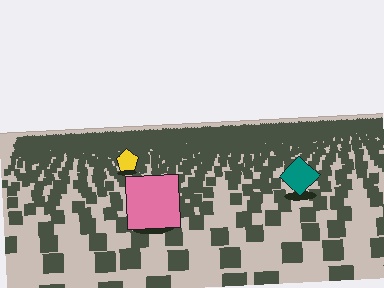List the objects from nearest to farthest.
From nearest to farthest: the pink square, the teal diamond, the yellow pentagon.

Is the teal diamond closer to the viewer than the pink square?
No. The pink square is closer — you can tell from the texture gradient: the ground texture is coarser near it.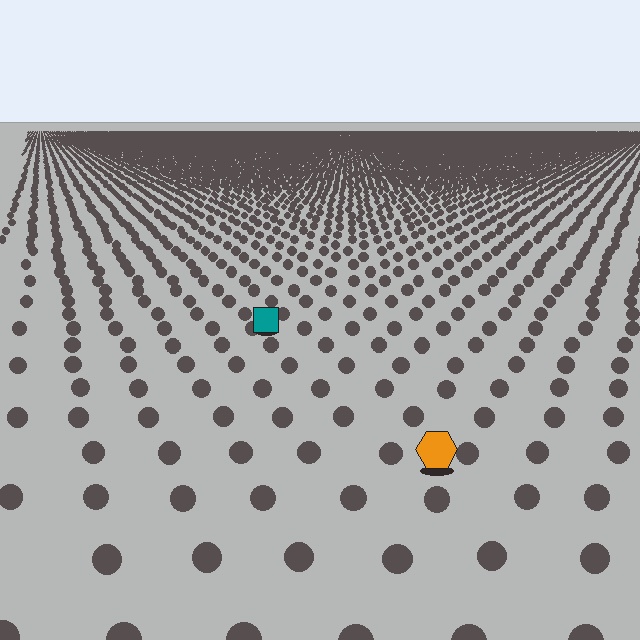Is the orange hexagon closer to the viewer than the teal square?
Yes. The orange hexagon is closer — you can tell from the texture gradient: the ground texture is coarser near it.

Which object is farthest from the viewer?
The teal square is farthest from the viewer. It appears smaller and the ground texture around it is denser.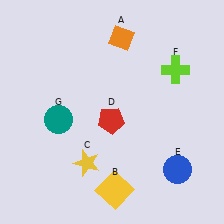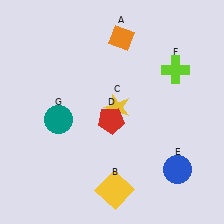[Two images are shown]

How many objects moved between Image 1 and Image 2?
1 object moved between the two images.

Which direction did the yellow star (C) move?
The yellow star (C) moved up.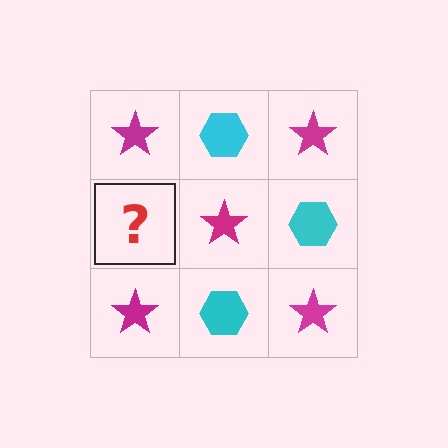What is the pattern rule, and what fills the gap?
The rule is that it alternates magenta star and cyan hexagon in a checkerboard pattern. The gap should be filled with a cyan hexagon.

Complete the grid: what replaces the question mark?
The question mark should be replaced with a cyan hexagon.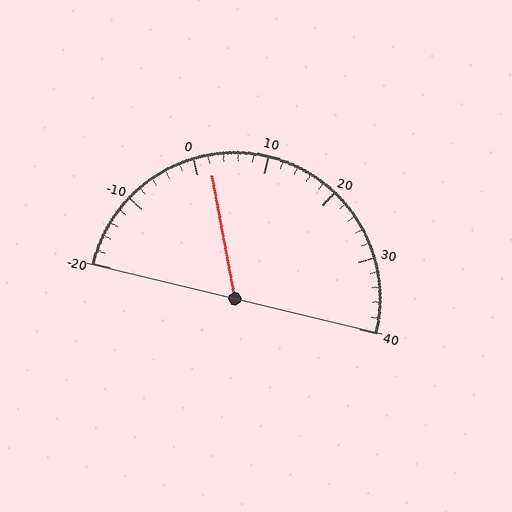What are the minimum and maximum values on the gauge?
The gauge ranges from -20 to 40.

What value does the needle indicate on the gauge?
The needle indicates approximately 2.